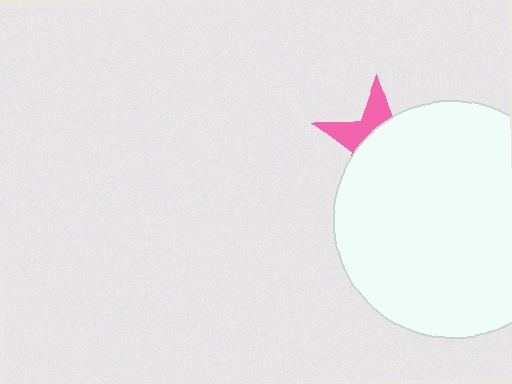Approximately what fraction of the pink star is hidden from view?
Roughly 67% of the pink star is hidden behind the white circle.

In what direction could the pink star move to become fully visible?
The pink star could move toward the upper-left. That would shift it out from behind the white circle entirely.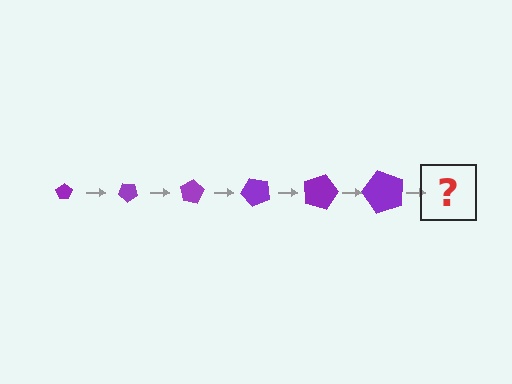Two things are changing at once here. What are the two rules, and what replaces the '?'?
The two rules are that the pentagon grows larger each step and it rotates 40 degrees each step. The '?' should be a pentagon, larger than the previous one and rotated 240 degrees from the start.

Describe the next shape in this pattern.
It should be a pentagon, larger than the previous one and rotated 240 degrees from the start.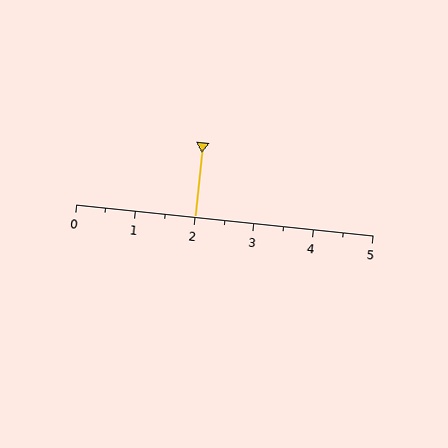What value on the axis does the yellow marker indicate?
The marker indicates approximately 2.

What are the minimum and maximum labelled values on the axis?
The axis runs from 0 to 5.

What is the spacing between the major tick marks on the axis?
The major ticks are spaced 1 apart.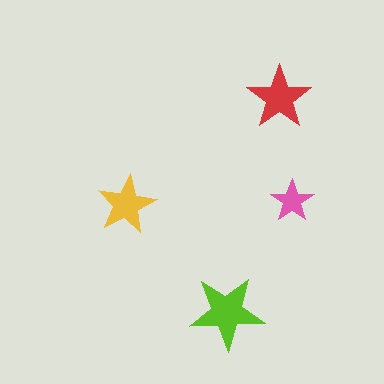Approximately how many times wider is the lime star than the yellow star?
About 1.5 times wider.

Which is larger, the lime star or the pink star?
The lime one.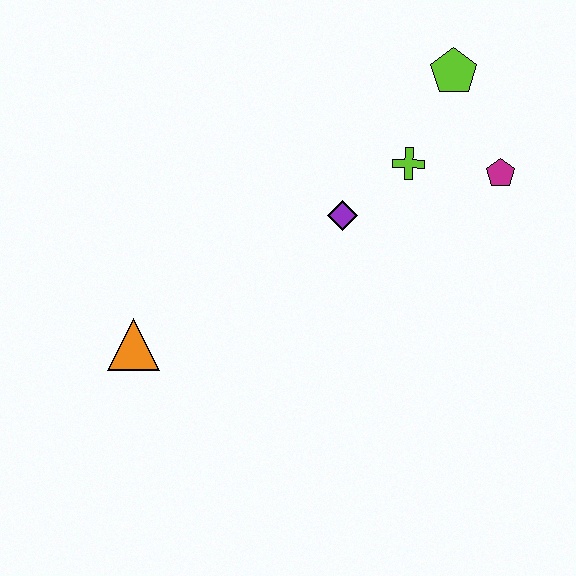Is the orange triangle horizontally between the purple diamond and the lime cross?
No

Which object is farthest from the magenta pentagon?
The orange triangle is farthest from the magenta pentagon.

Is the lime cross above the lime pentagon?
No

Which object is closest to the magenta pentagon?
The lime cross is closest to the magenta pentagon.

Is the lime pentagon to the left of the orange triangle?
No